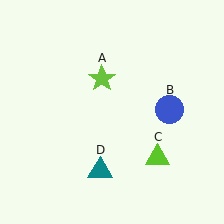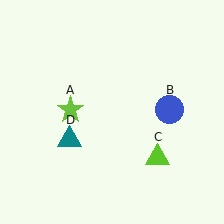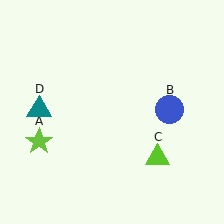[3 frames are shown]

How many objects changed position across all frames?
2 objects changed position: lime star (object A), teal triangle (object D).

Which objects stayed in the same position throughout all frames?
Blue circle (object B) and lime triangle (object C) remained stationary.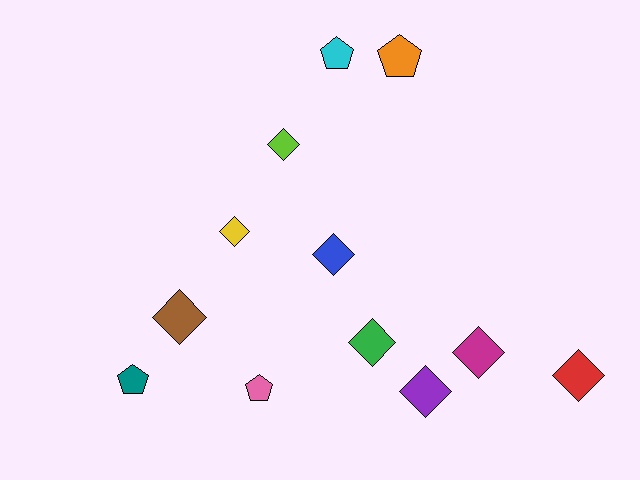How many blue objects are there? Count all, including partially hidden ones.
There is 1 blue object.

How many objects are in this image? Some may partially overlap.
There are 12 objects.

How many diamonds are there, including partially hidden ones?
There are 8 diamonds.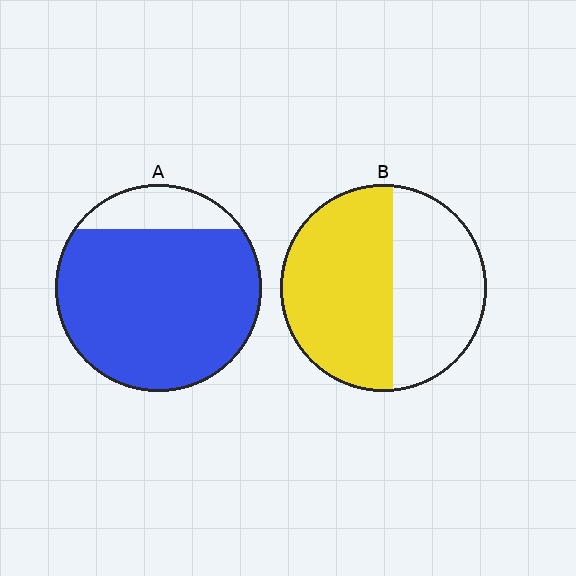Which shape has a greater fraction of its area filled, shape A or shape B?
Shape A.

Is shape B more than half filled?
Yes.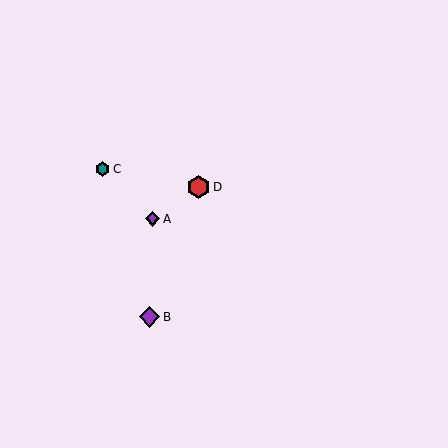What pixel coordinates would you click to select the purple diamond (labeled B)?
Click at (150, 317) to select the purple diamond B.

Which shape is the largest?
The red hexagon (labeled D) is the largest.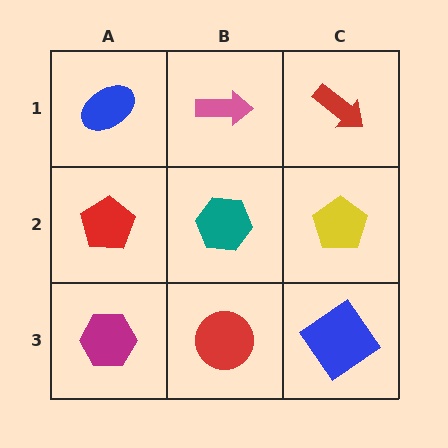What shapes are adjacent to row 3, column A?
A red pentagon (row 2, column A), a red circle (row 3, column B).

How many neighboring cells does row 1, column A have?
2.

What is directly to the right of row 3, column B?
A blue diamond.